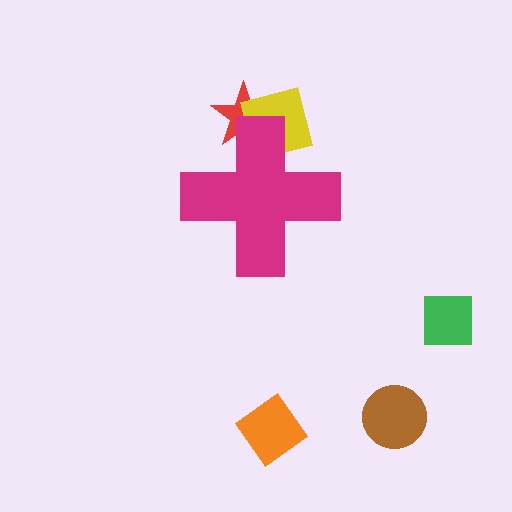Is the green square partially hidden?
No, the green square is fully visible.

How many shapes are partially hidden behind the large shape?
2 shapes are partially hidden.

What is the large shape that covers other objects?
A magenta cross.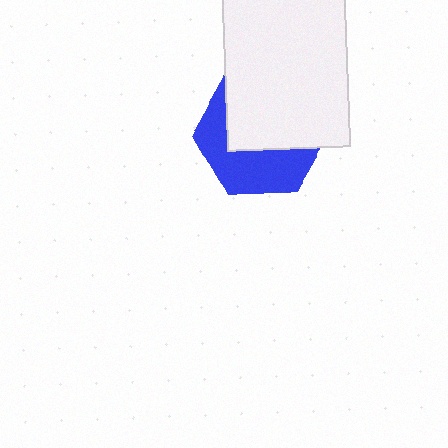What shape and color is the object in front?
The object in front is a white rectangle.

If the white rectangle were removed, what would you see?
You would see the complete blue hexagon.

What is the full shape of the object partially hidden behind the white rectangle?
The partially hidden object is a blue hexagon.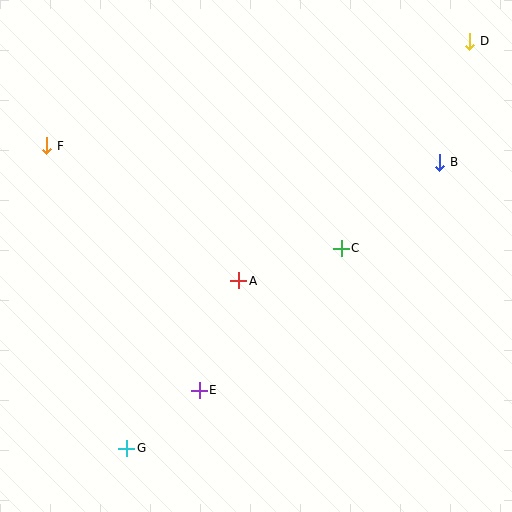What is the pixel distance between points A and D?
The distance between A and D is 332 pixels.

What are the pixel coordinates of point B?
Point B is at (440, 162).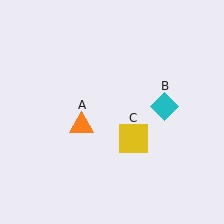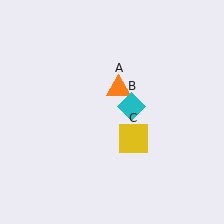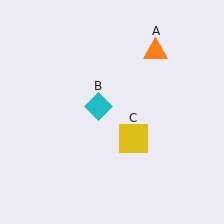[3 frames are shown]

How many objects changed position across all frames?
2 objects changed position: orange triangle (object A), cyan diamond (object B).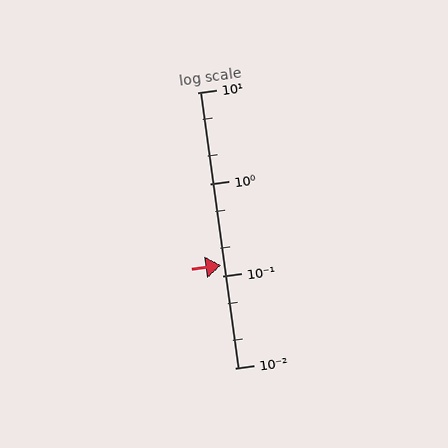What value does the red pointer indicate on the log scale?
The pointer indicates approximately 0.13.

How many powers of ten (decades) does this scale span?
The scale spans 3 decades, from 0.01 to 10.